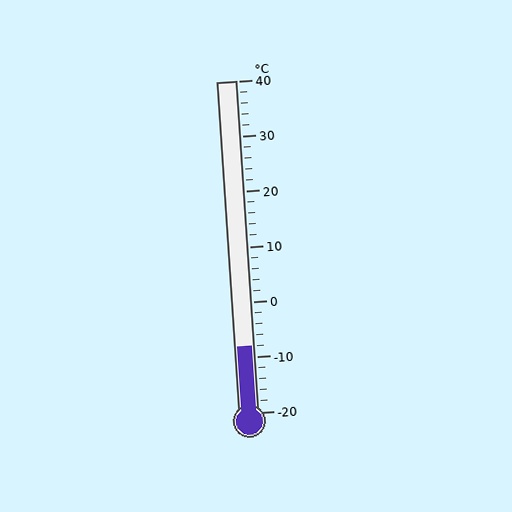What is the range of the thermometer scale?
The thermometer scale ranges from -20°C to 40°C.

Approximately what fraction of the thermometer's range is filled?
The thermometer is filled to approximately 20% of its range.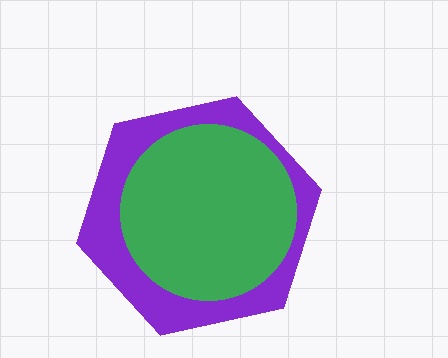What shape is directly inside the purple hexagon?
The green circle.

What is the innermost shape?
The green circle.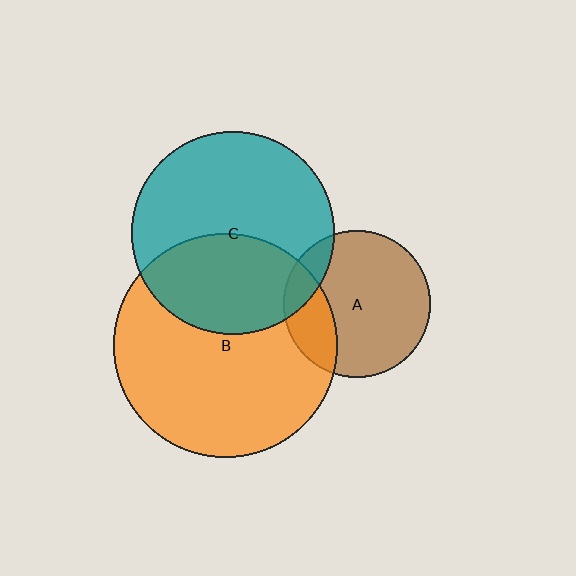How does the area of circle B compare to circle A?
Approximately 2.3 times.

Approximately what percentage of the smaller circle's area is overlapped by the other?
Approximately 25%.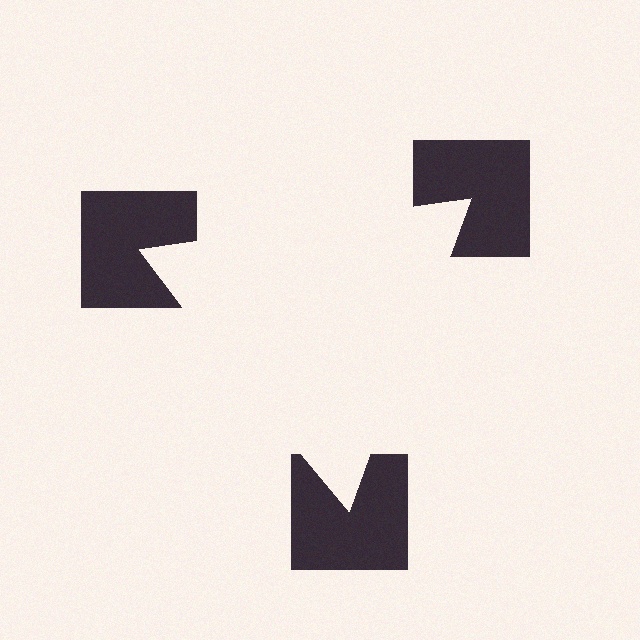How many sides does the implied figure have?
3 sides.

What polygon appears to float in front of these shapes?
An illusory triangle — its edges are inferred from the aligned wedge cuts in the notched squares, not physically drawn.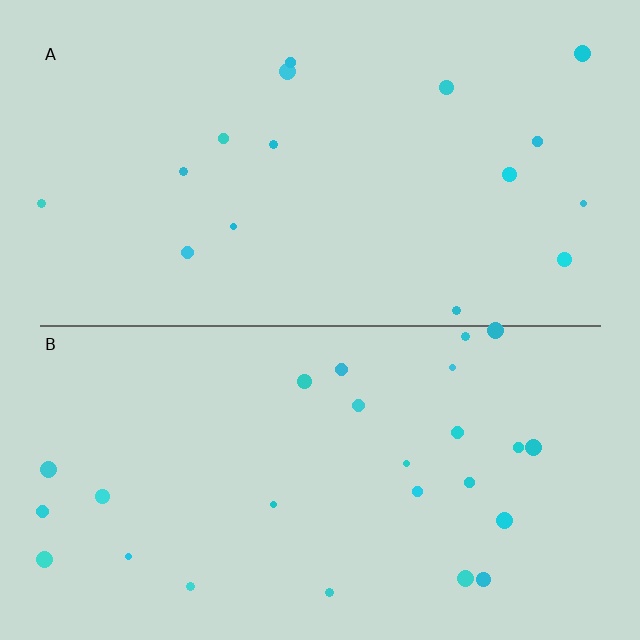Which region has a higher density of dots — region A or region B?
B (the bottom).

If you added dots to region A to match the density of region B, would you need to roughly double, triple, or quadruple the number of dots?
Approximately double.